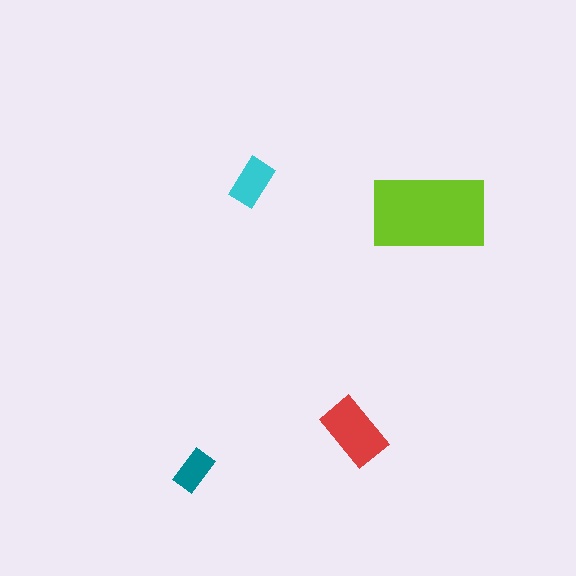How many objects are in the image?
There are 4 objects in the image.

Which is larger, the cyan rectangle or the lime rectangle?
The lime one.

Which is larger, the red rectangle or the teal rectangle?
The red one.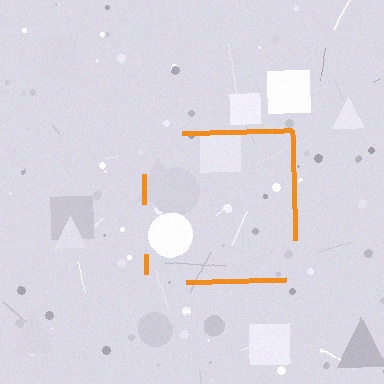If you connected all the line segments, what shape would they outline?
They would outline a square.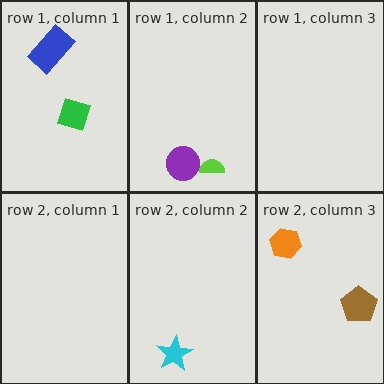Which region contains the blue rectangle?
The row 1, column 1 region.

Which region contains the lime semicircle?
The row 1, column 2 region.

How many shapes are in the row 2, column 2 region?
1.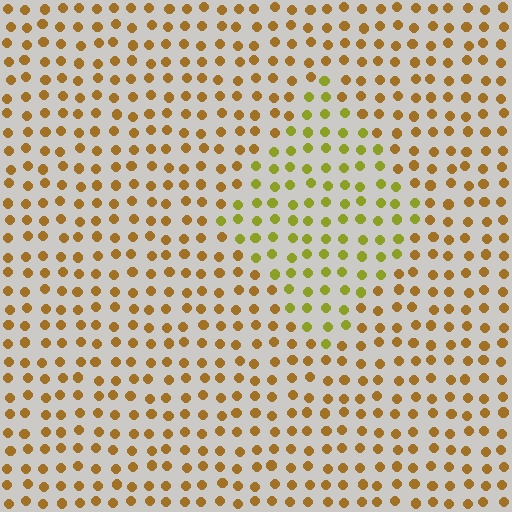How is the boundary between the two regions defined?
The boundary is defined purely by a slight shift in hue (about 34 degrees). Spacing, size, and orientation are identical on both sides.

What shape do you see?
I see a diamond.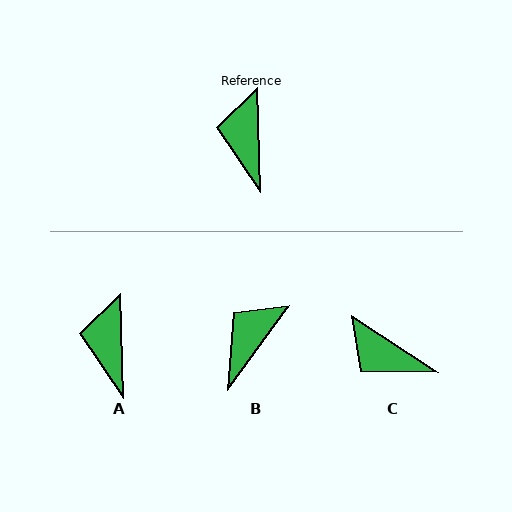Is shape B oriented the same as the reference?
No, it is off by about 38 degrees.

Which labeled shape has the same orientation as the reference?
A.